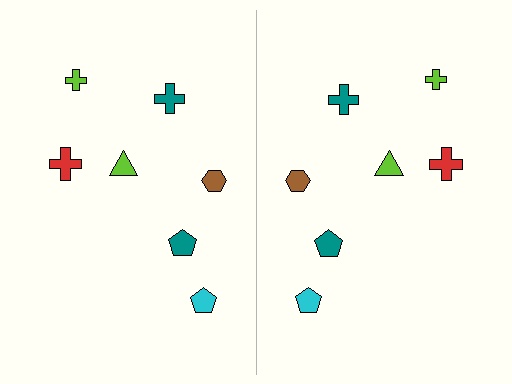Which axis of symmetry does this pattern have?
The pattern has a vertical axis of symmetry running through the center of the image.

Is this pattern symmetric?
Yes, this pattern has bilateral (reflection) symmetry.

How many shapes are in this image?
There are 14 shapes in this image.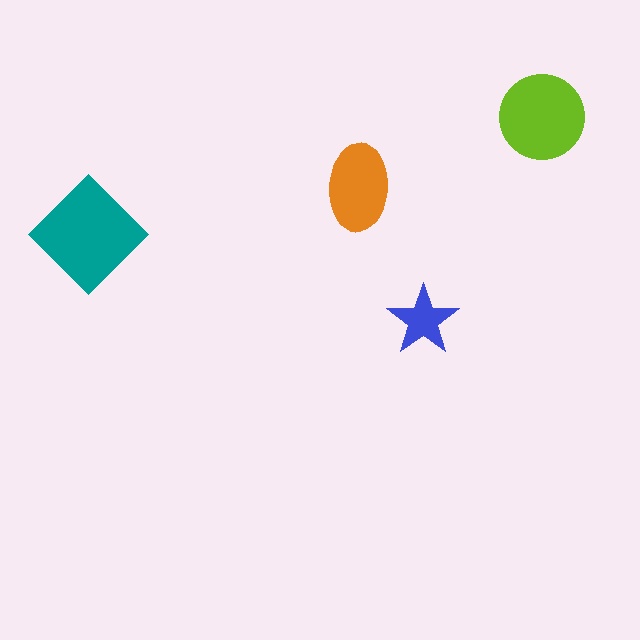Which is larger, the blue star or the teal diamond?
The teal diamond.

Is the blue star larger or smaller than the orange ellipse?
Smaller.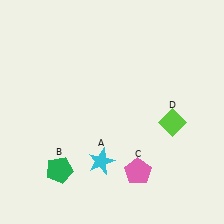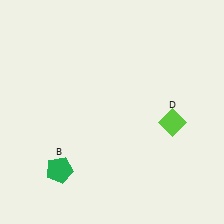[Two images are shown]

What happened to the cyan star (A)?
The cyan star (A) was removed in Image 2. It was in the bottom-left area of Image 1.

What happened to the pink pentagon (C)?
The pink pentagon (C) was removed in Image 2. It was in the bottom-right area of Image 1.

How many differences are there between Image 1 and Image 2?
There are 2 differences between the two images.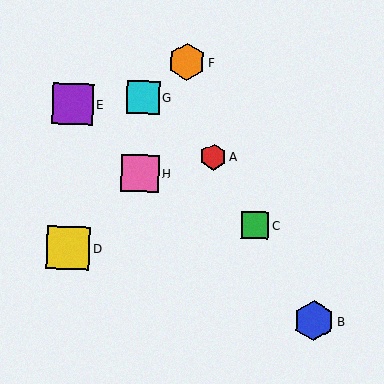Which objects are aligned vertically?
Objects G, H are aligned vertically.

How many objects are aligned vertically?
2 objects (G, H) are aligned vertically.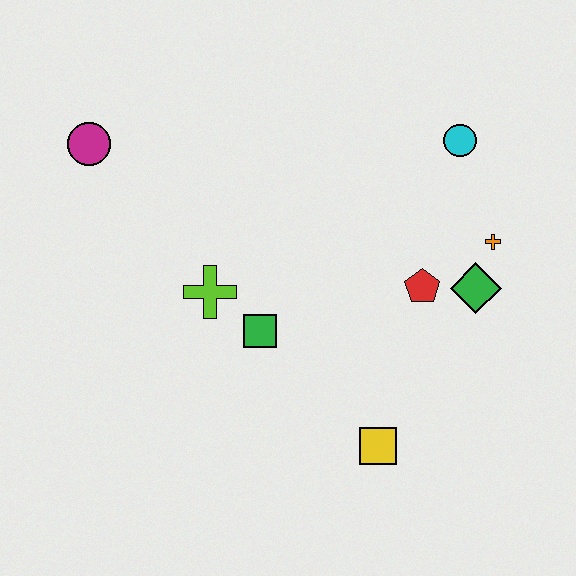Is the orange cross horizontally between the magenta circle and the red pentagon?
No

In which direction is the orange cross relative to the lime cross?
The orange cross is to the right of the lime cross.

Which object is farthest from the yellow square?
The magenta circle is farthest from the yellow square.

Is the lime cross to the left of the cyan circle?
Yes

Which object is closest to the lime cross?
The green square is closest to the lime cross.